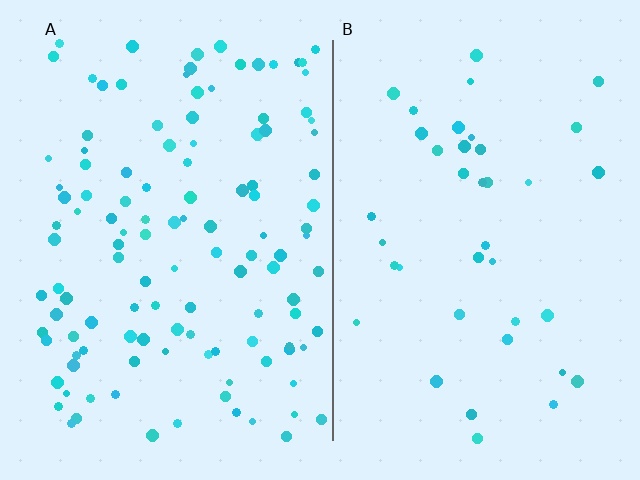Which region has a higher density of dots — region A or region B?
A (the left).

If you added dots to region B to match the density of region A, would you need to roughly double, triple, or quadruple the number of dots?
Approximately triple.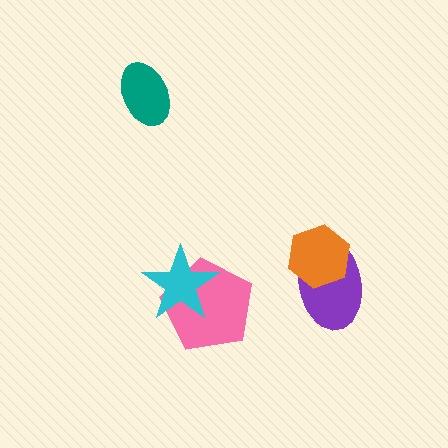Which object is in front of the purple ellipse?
The orange hexagon is in front of the purple ellipse.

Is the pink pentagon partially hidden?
Yes, it is partially covered by another shape.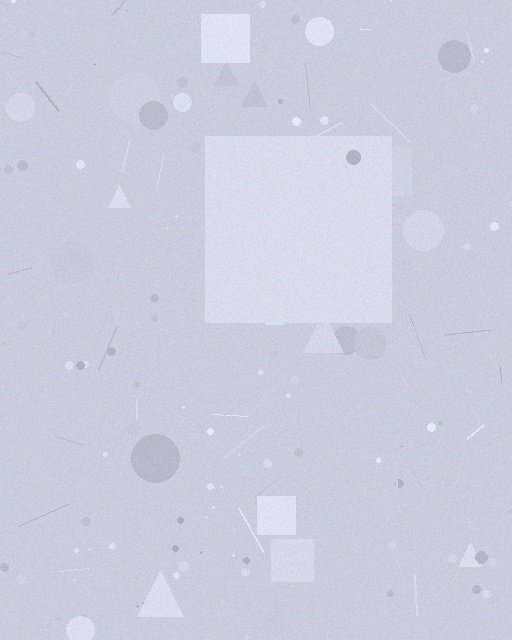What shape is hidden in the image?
A square is hidden in the image.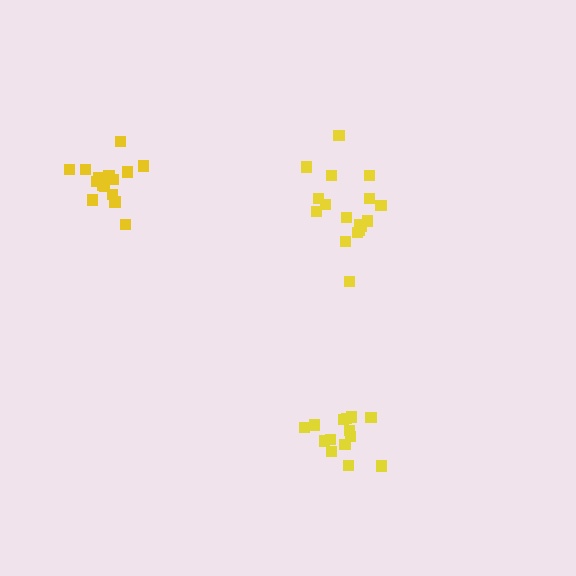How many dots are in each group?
Group 1: 14 dots, Group 2: 16 dots, Group 3: 17 dots (47 total).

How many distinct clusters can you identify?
There are 3 distinct clusters.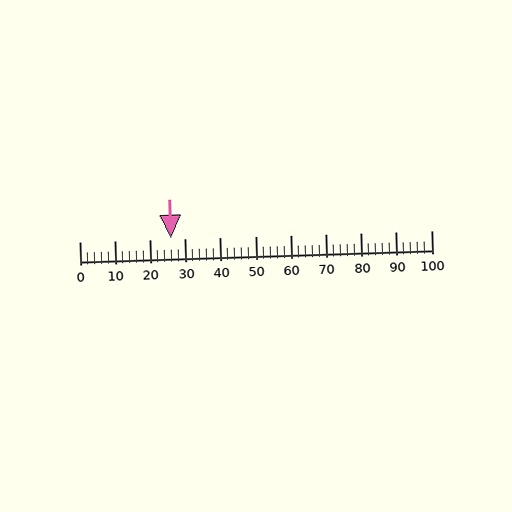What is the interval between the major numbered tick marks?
The major tick marks are spaced 10 units apart.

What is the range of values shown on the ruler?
The ruler shows values from 0 to 100.